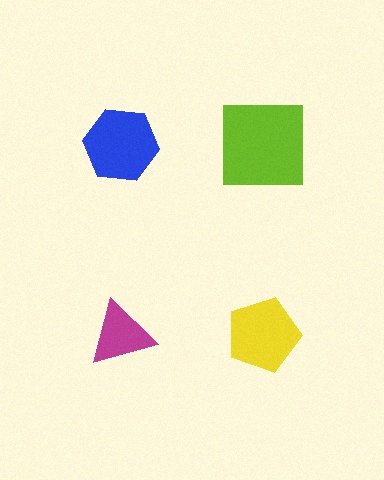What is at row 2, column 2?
A yellow pentagon.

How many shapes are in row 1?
2 shapes.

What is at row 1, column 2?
A lime square.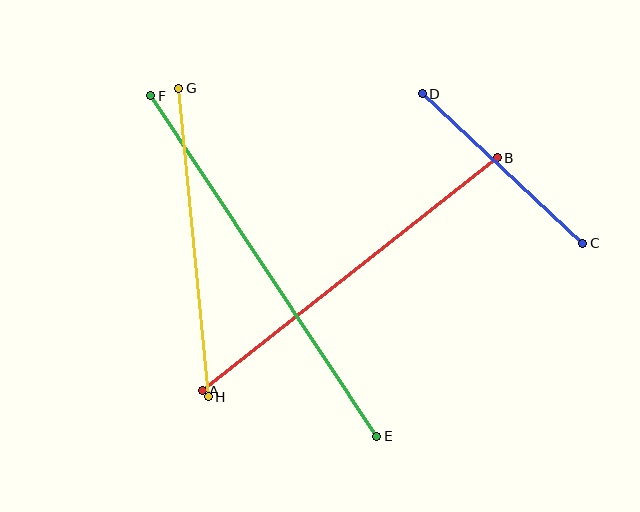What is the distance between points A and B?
The distance is approximately 376 pixels.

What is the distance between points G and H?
The distance is approximately 310 pixels.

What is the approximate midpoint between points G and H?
The midpoint is at approximately (193, 242) pixels.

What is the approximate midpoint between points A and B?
The midpoint is at approximately (350, 274) pixels.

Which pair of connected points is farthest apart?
Points E and F are farthest apart.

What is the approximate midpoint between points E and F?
The midpoint is at approximately (264, 266) pixels.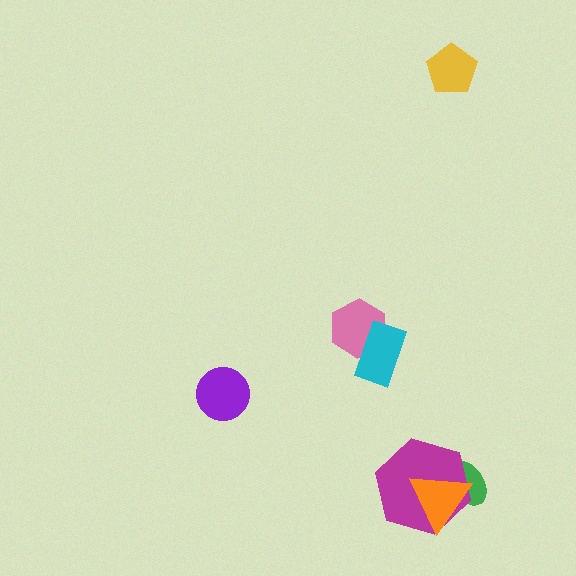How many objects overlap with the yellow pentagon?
0 objects overlap with the yellow pentagon.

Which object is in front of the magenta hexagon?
The orange triangle is in front of the magenta hexagon.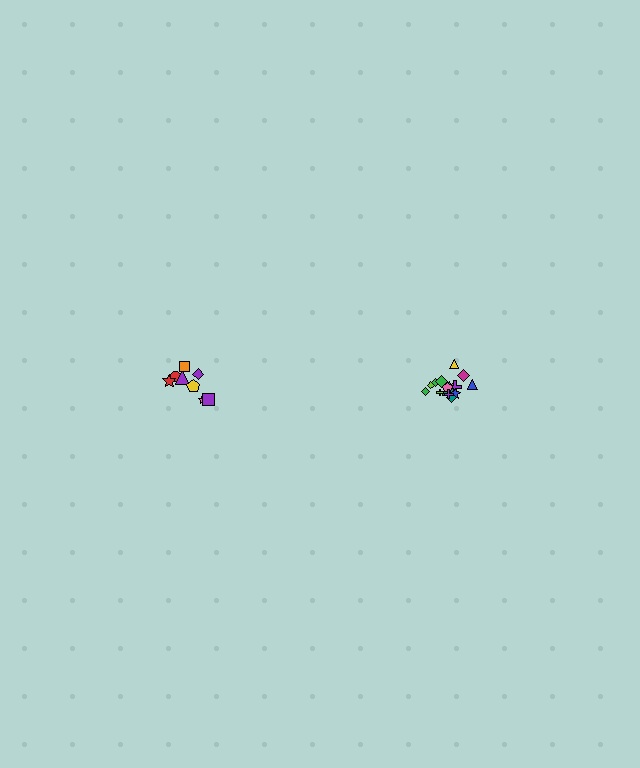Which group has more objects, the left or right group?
The right group.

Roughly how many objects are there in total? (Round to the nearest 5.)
Roughly 25 objects in total.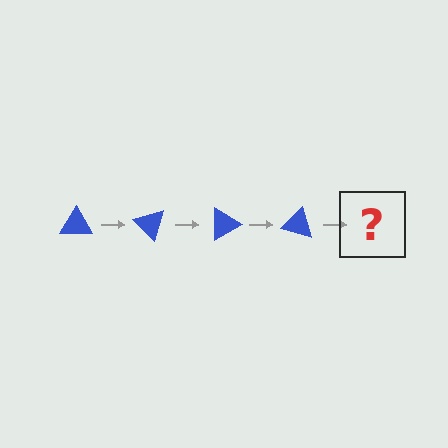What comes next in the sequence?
The next element should be a blue triangle rotated 180 degrees.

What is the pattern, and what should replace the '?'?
The pattern is that the triangle rotates 45 degrees each step. The '?' should be a blue triangle rotated 180 degrees.